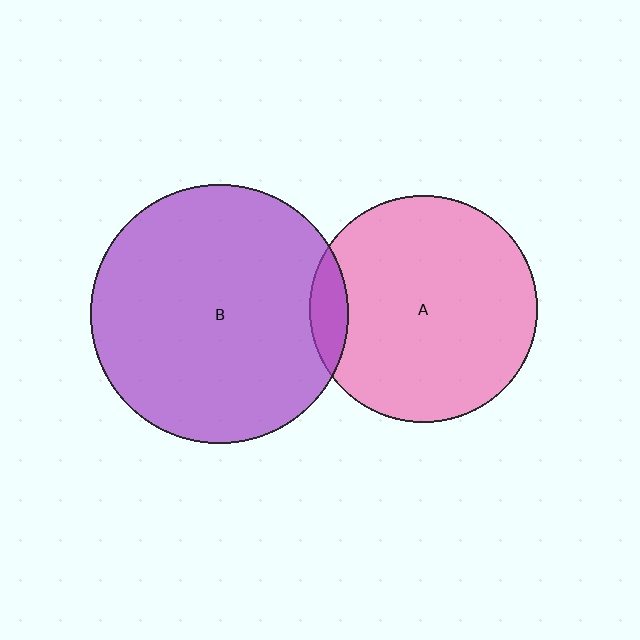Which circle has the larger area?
Circle B (purple).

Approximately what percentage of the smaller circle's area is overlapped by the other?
Approximately 10%.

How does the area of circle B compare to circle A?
Approximately 1.3 times.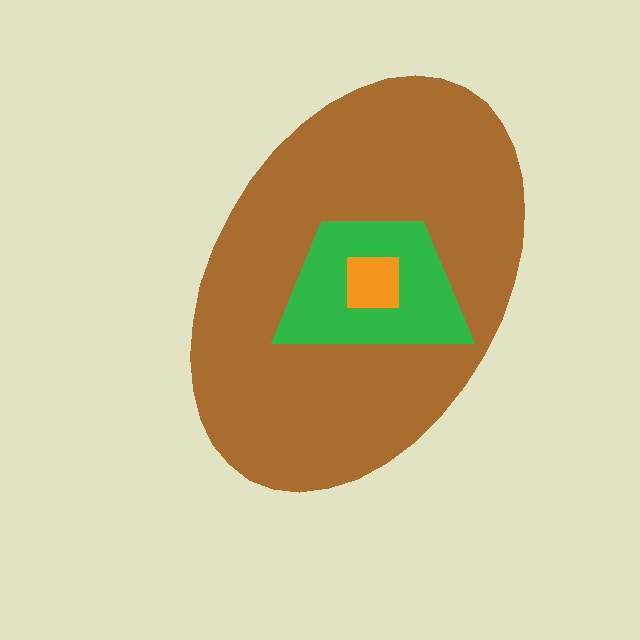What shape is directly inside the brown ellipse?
The green trapezoid.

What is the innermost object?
The orange square.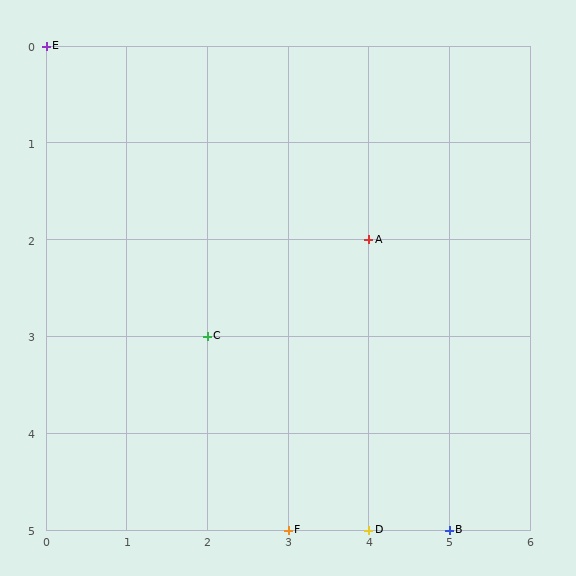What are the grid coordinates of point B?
Point B is at grid coordinates (5, 5).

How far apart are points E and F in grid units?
Points E and F are 3 columns and 5 rows apart (about 5.8 grid units diagonally).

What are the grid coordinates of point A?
Point A is at grid coordinates (4, 2).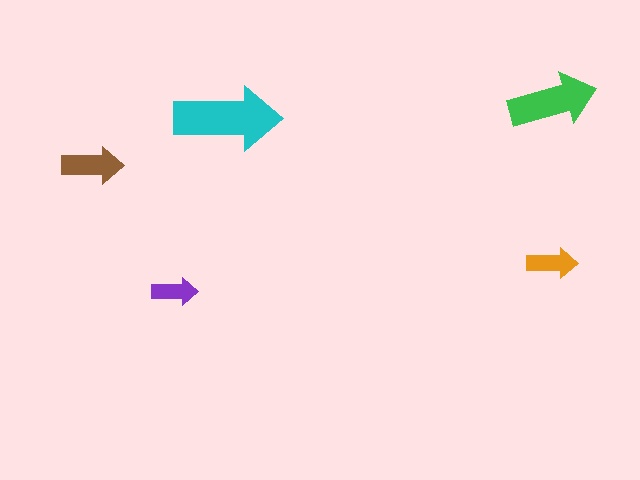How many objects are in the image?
There are 5 objects in the image.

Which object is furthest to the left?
The brown arrow is leftmost.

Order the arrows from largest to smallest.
the cyan one, the green one, the brown one, the orange one, the purple one.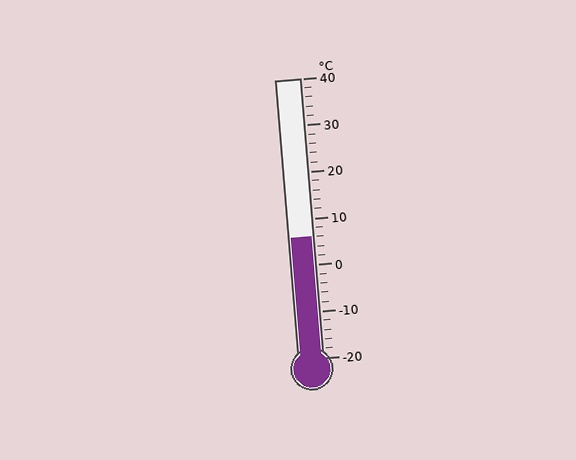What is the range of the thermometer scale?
The thermometer scale ranges from -20°C to 40°C.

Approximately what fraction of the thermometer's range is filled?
The thermometer is filled to approximately 45% of its range.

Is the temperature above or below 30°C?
The temperature is below 30°C.